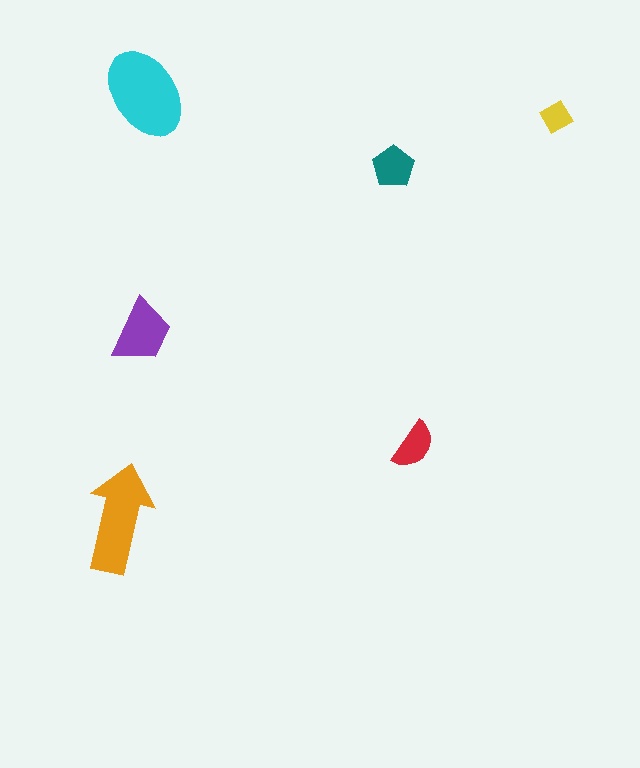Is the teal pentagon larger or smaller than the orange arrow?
Smaller.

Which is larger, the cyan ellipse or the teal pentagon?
The cyan ellipse.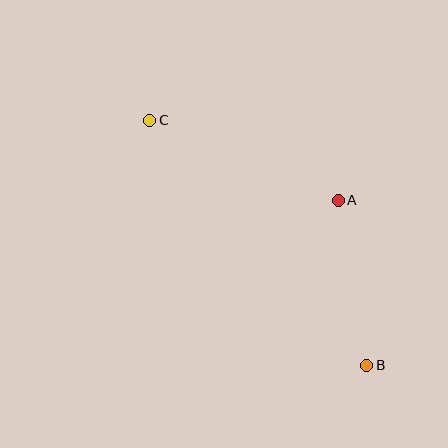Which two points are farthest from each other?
Points B and C are farthest from each other.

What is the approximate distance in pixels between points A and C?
The distance between A and C is approximately 204 pixels.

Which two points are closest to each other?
Points A and B are closest to each other.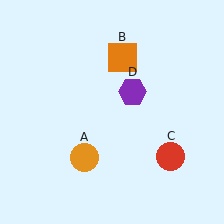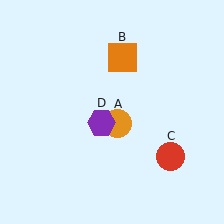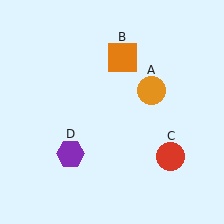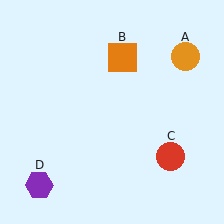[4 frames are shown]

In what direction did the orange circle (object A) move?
The orange circle (object A) moved up and to the right.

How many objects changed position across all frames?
2 objects changed position: orange circle (object A), purple hexagon (object D).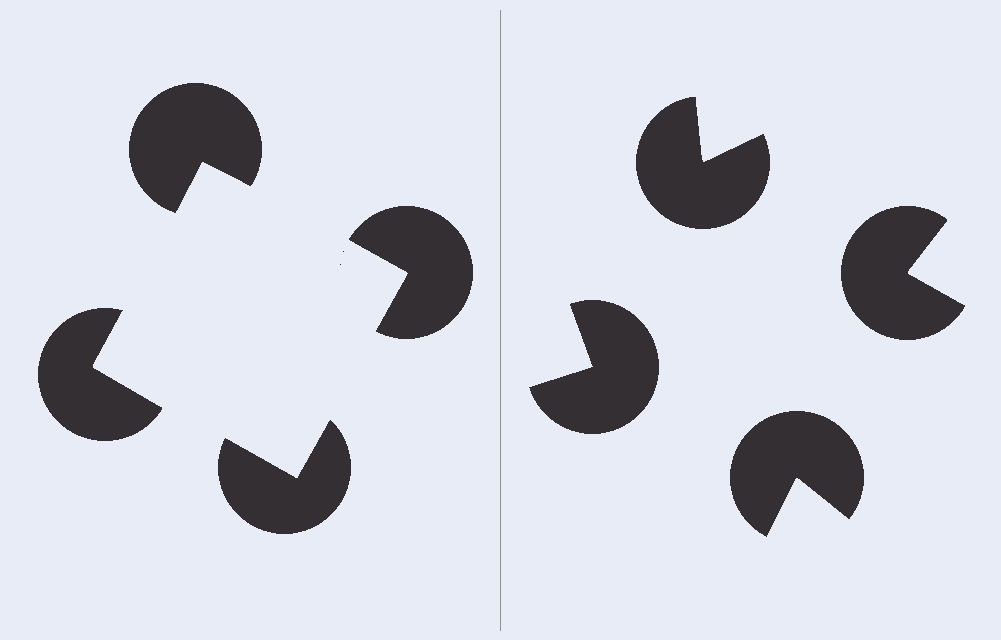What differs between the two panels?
The pac-man discs are positioned identically on both sides; only the wedge orientations differ. On the left they align to a square; on the right they are misaligned.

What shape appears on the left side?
An illusory square.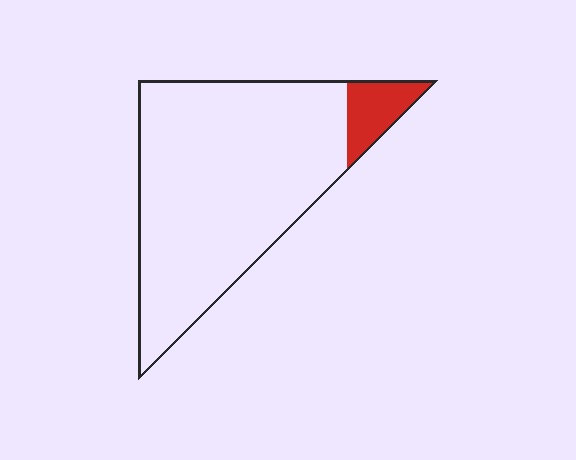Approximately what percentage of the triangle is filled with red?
Approximately 10%.